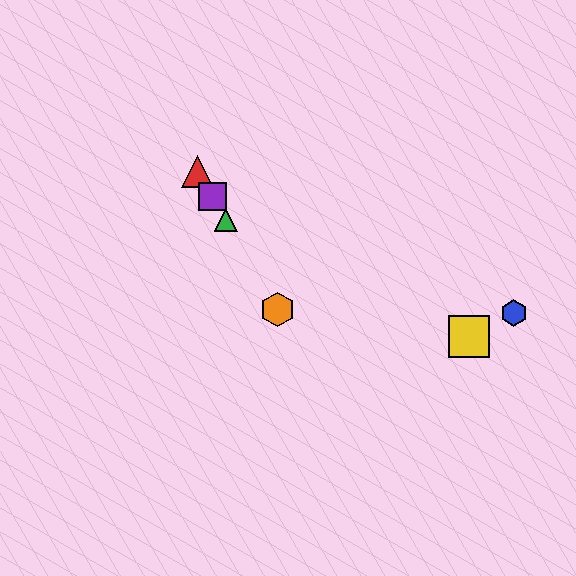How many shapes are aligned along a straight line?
4 shapes (the red triangle, the green triangle, the purple square, the orange hexagon) are aligned along a straight line.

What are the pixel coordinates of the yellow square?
The yellow square is at (469, 337).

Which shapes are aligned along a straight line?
The red triangle, the green triangle, the purple square, the orange hexagon are aligned along a straight line.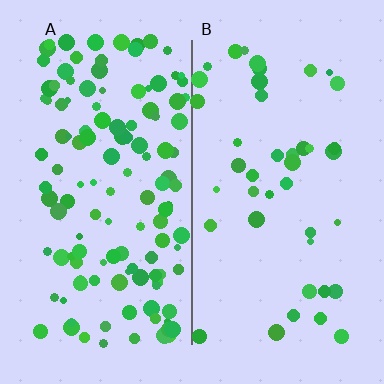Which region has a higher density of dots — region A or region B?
A (the left).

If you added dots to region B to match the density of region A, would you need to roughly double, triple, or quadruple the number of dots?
Approximately triple.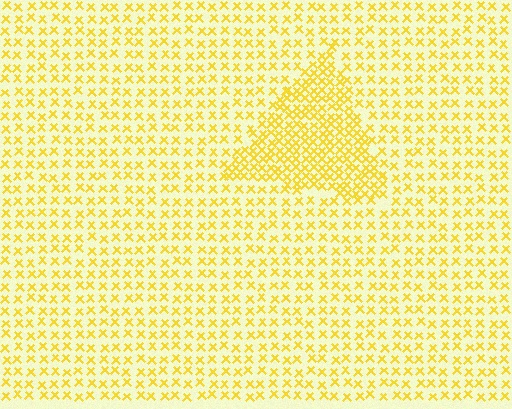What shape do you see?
I see a triangle.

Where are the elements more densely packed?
The elements are more densely packed inside the triangle boundary.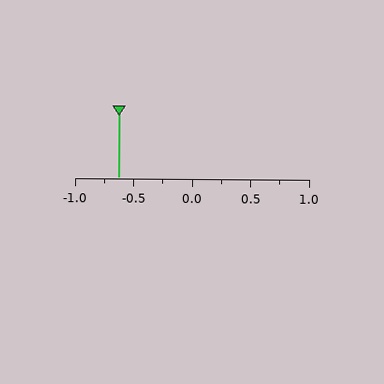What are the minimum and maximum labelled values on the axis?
The axis runs from -1.0 to 1.0.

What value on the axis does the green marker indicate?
The marker indicates approximately -0.62.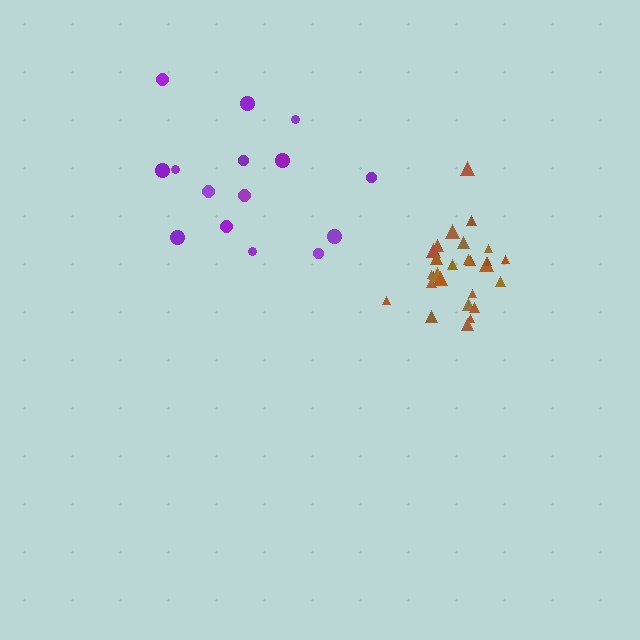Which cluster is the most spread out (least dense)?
Purple.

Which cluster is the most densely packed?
Brown.